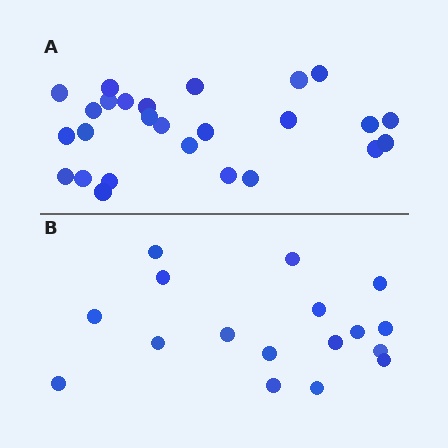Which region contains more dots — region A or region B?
Region A (the top region) has more dots.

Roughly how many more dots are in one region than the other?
Region A has roughly 8 or so more dots than region B.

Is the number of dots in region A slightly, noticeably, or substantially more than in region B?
Region A has substantially more. The ratio is roughly 1.5 to 1.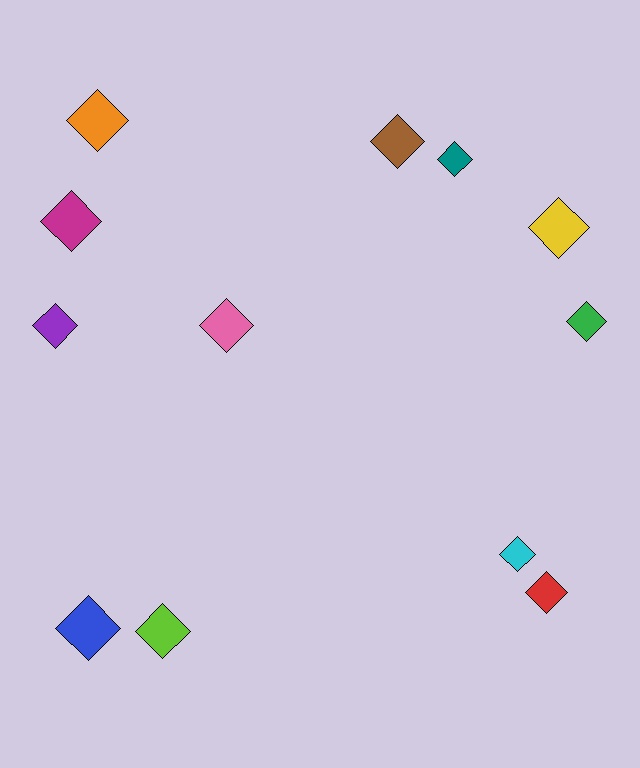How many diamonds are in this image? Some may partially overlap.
There are 12 diamonds.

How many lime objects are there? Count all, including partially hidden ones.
There is 1 lime object.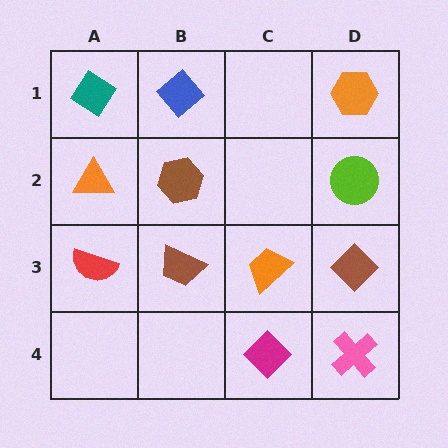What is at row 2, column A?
An orange triangle.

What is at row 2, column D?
A lime circle.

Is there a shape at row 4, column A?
No, that cell is empty.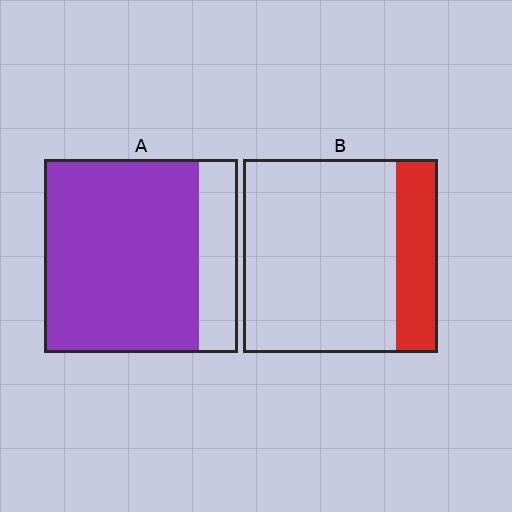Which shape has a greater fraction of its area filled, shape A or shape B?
Shape A.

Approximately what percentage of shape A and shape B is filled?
A is approximately 80% and B is approximately 20%.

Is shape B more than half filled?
No.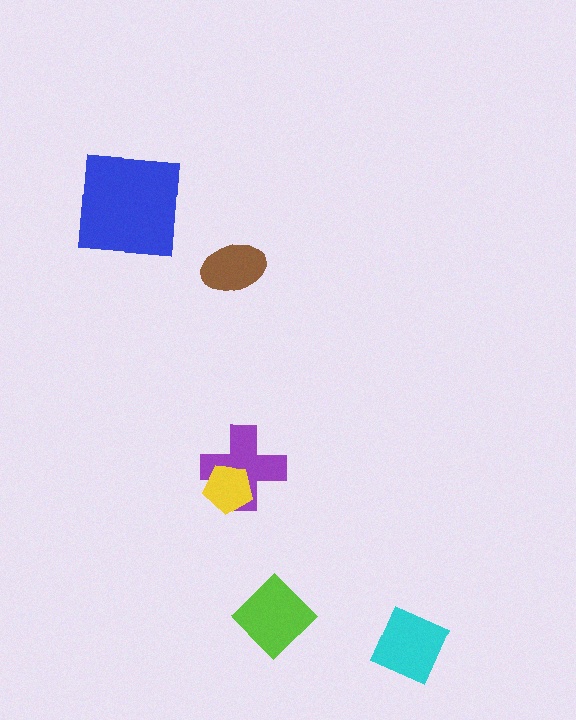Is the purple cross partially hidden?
Yes, it is partially covered by another shape.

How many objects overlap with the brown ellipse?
0 objects overlap with the brown ellipse.